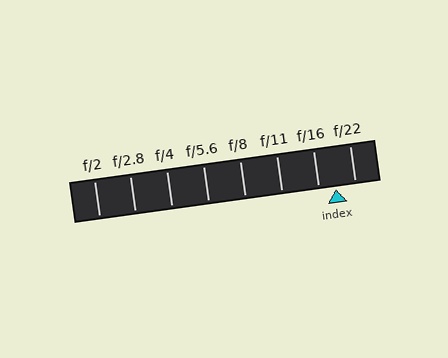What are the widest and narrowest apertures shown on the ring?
The widest aperture shown is f/2 and the narrowest is f/22.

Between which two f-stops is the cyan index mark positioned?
The index mark is between f/16 and f/22.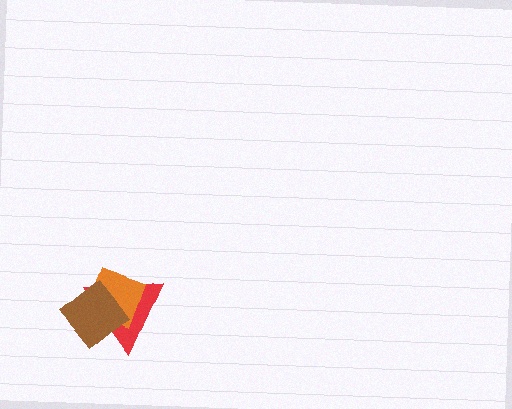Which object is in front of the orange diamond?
The brown diamond is in front of the orange diamond.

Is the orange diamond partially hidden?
Yes, it is partially covered by another shape.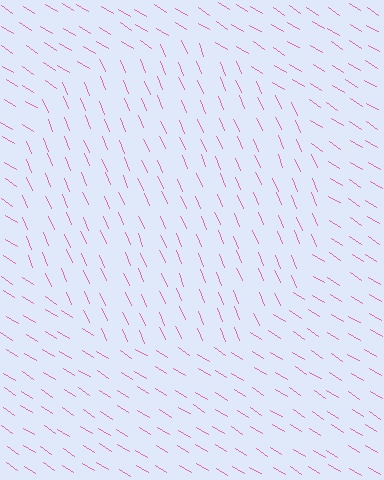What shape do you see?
I see a circle.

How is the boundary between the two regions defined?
The boundary is defined purely by a change in line orientation (approximately 35 degrees difference). All lines are the same color and thickness.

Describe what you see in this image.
The image is filled with small pink line segments. A circle region in the image has lines oriented differently from the surrounding lines, creating a visible texture boundary.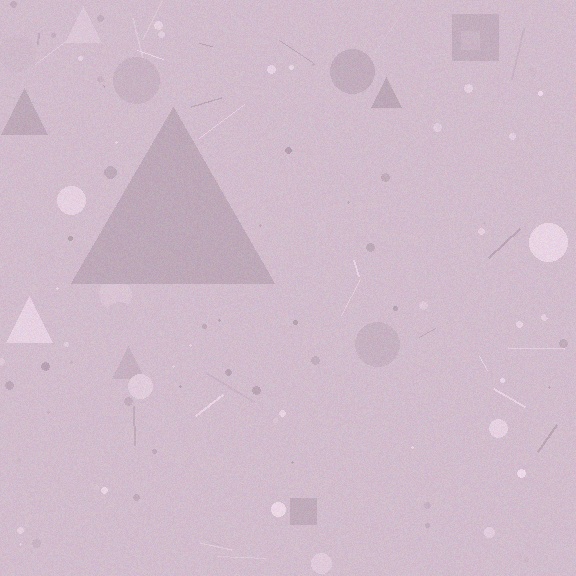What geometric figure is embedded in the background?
A triangle is embedded in the background.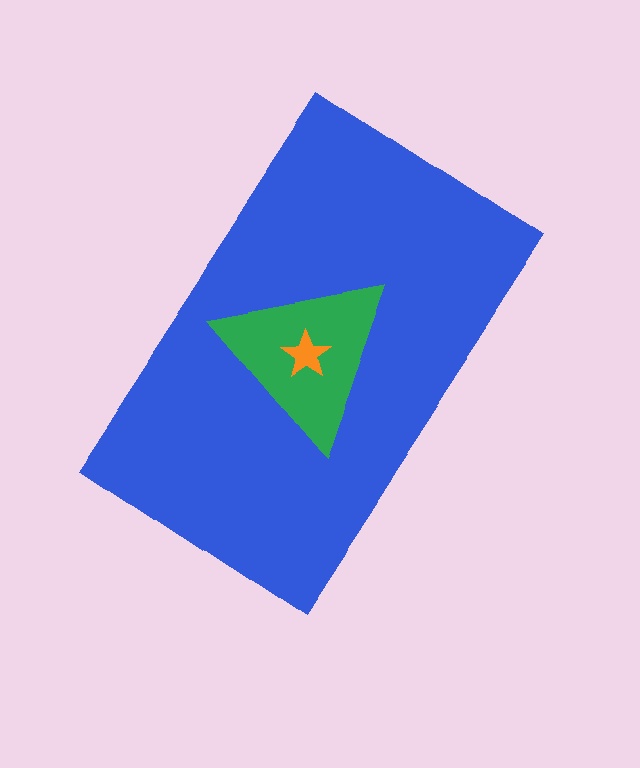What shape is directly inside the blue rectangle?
The green triangle.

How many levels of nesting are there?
3.